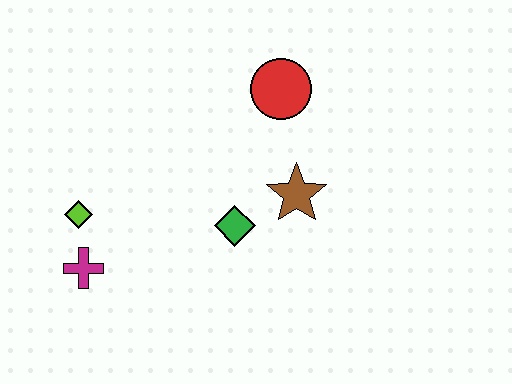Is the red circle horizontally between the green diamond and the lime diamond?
No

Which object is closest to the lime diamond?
The magenta cross is closest to the lime diamond.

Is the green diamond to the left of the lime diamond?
No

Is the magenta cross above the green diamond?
No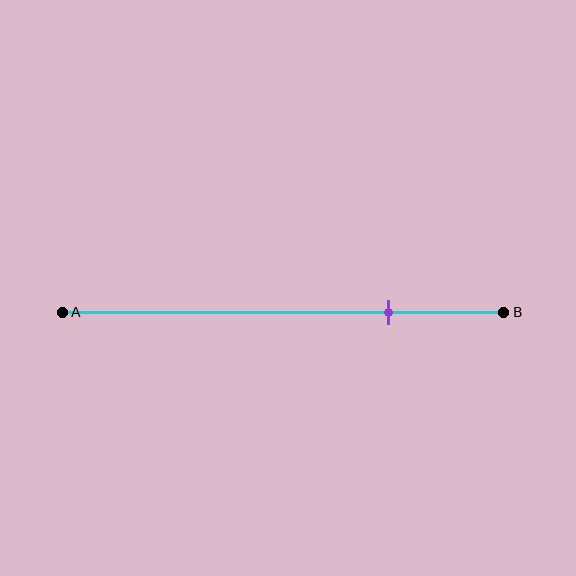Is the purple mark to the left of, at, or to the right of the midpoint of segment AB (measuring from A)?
The purple mark is to the right of the midpoint of segment AB.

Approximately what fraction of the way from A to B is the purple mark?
The purple mark is approximately 75% of the way from A to B.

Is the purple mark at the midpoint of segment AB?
No, the mark is at about 75% from A, not at the 50% midpoint.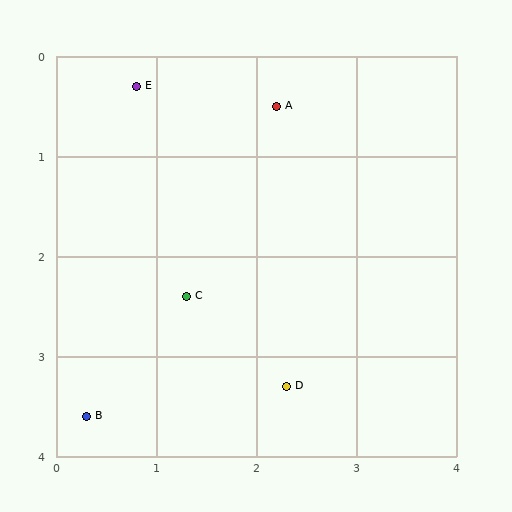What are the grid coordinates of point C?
Point C is at approximately (1.3, 2.4).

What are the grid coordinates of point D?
Point D is at approximately (2.3, 3.3).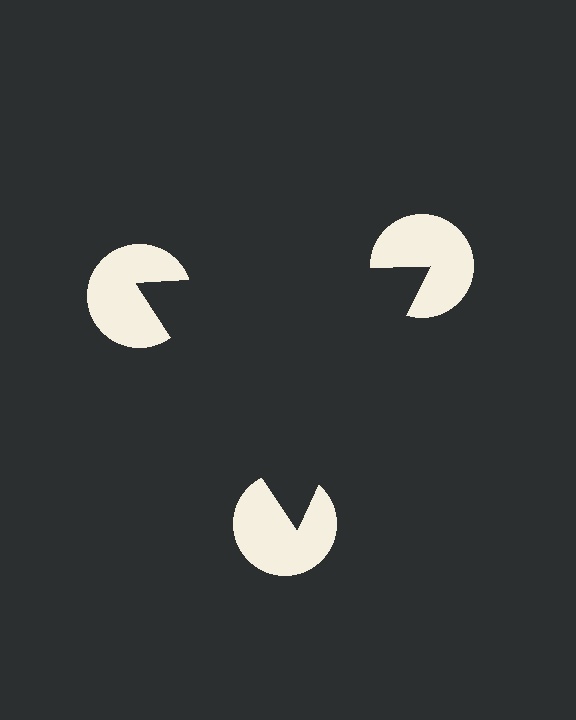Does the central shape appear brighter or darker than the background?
It typically appears slightly darker than the background, even though no actual brightness change is drawn.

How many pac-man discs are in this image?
There are 3 — one at each vertex of the illusory triangle.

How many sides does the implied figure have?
3 sides.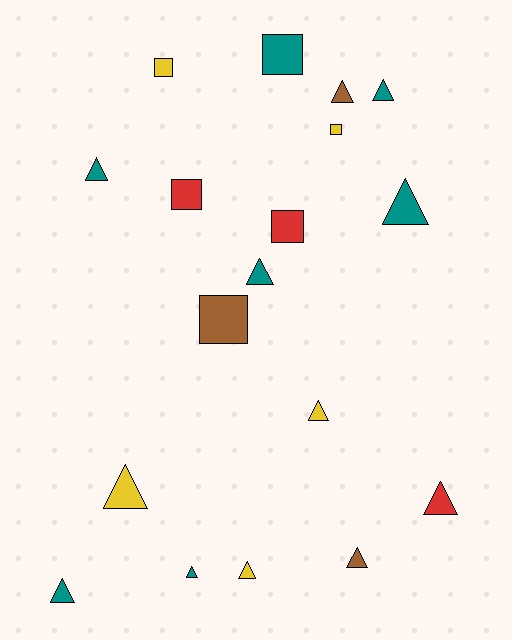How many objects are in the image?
There are 18 objects.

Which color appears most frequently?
Teal, with 7 objects.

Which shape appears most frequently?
Triangle, with 12 objects.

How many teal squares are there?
There is 1 teal square.